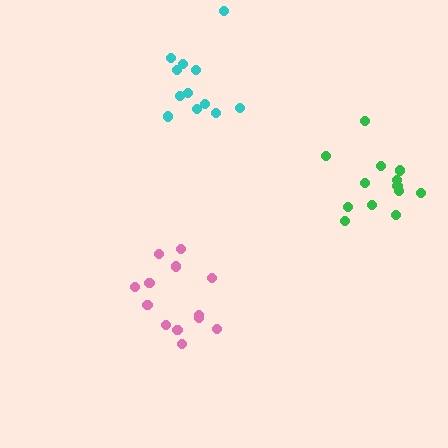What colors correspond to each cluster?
The clusters are colored: cyan, green, pink.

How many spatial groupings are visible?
There are 3 spatial groupings.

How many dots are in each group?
Group 1: 12 dots, Group 2: 13 dots, Group 3: 13 dots (38 total).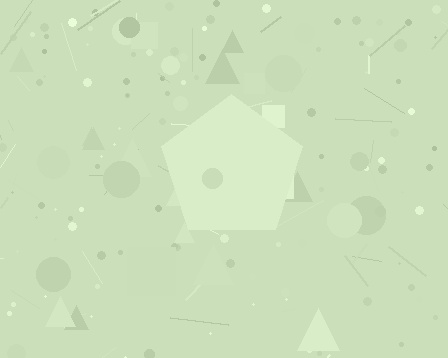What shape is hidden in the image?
A pentagon is hidden in the image.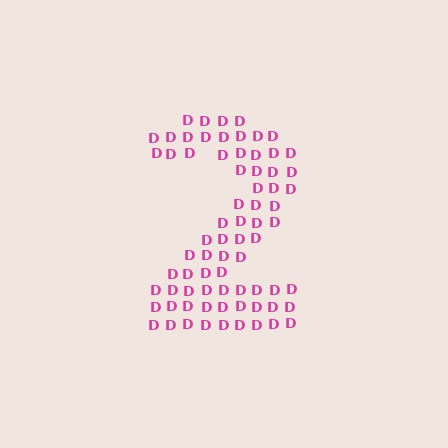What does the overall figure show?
The overall figure shows the digit 2.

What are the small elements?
The small elements are letter D's.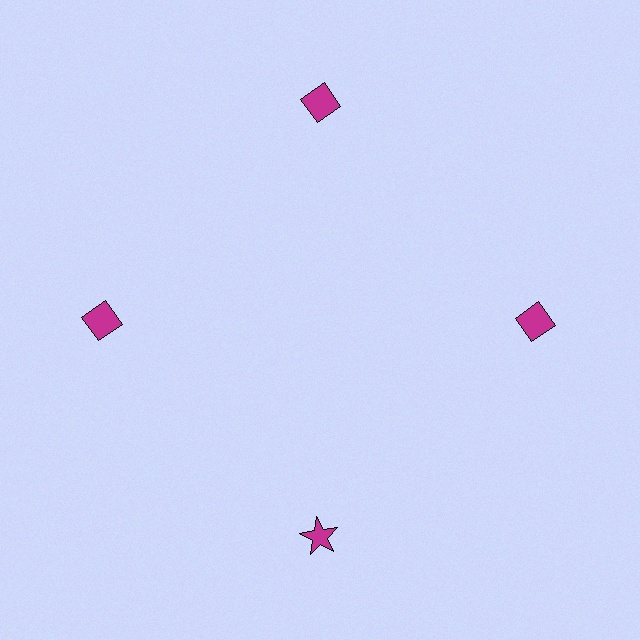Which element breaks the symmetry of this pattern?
The magenta star at roughly the 6 o'clock position breaks the symmetry. All other shapes are magenta diamonds.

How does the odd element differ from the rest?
It has a different shape: star instead of diamond.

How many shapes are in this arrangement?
There are 4 shapes arranged in a ring pattern.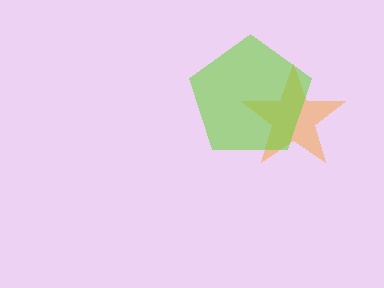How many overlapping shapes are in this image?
There are 2 overlapping shapes in the image.